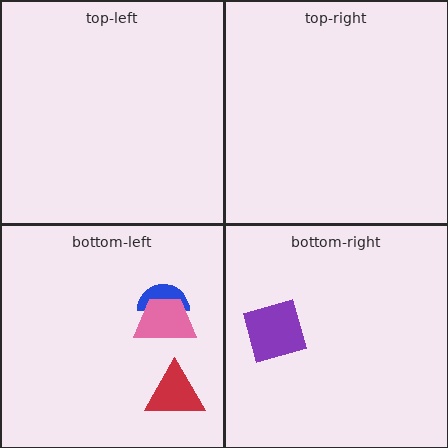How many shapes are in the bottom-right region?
1.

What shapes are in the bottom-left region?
The blue semicircle, the red triangle, the pink trapezoid.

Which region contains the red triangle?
The bottom-left region.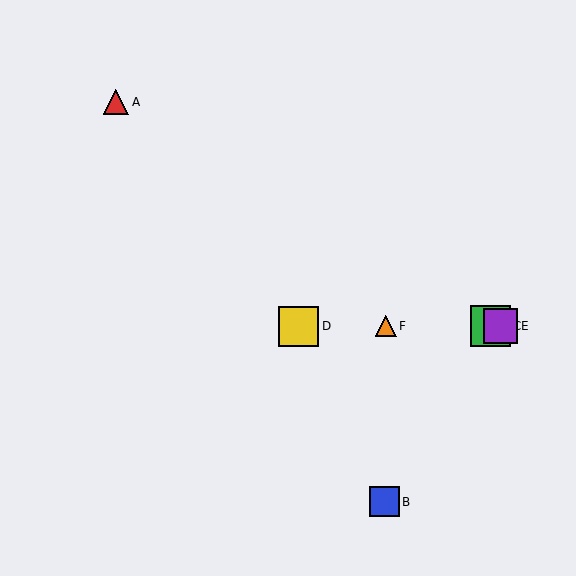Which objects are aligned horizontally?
Objects C, D, E, F are aligned horizontally.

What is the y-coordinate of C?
Object C is at y≈326.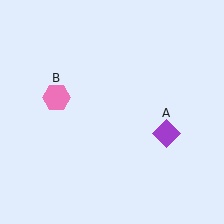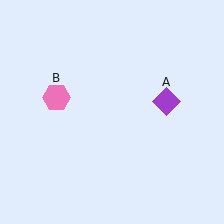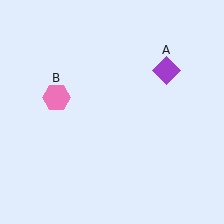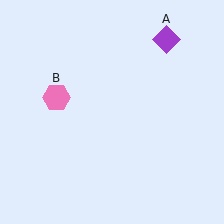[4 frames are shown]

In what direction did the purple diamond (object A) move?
The purple diamond (object A) moved up.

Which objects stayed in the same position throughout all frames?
Pink hexagon (object B) remained stationary.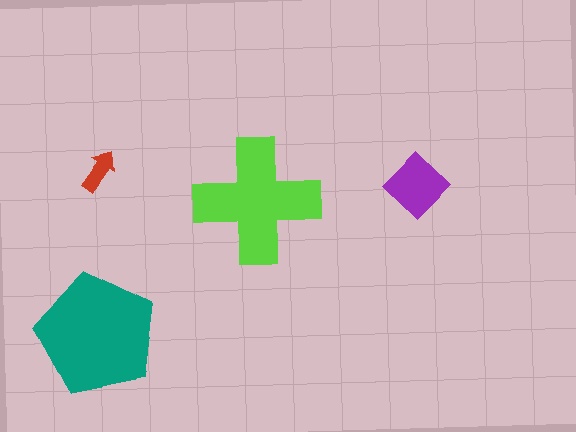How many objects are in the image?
There are 4 objects in the image.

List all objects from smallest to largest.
The red arrow, the purple diamond, the lime cross, the teal pentagon.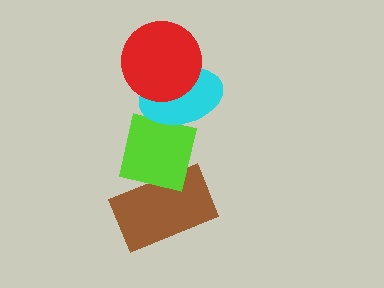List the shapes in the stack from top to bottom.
From top to bottom: the red circle, the cyan ellipse, the lime square, the brown rectangle.